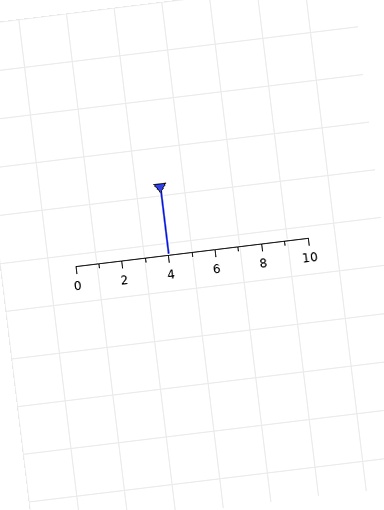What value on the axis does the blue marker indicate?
The marker indicates approximately 4.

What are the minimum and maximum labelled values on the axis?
The axis runs from 0 to 10.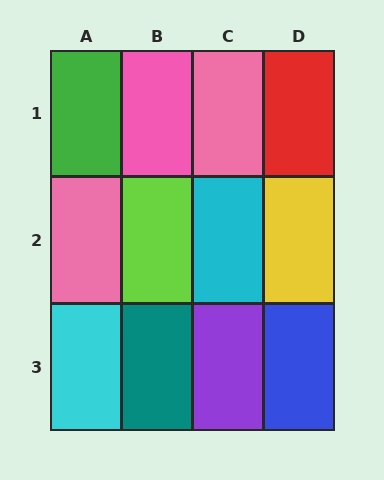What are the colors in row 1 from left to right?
Green, pink, pink, red.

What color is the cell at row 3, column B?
Teal.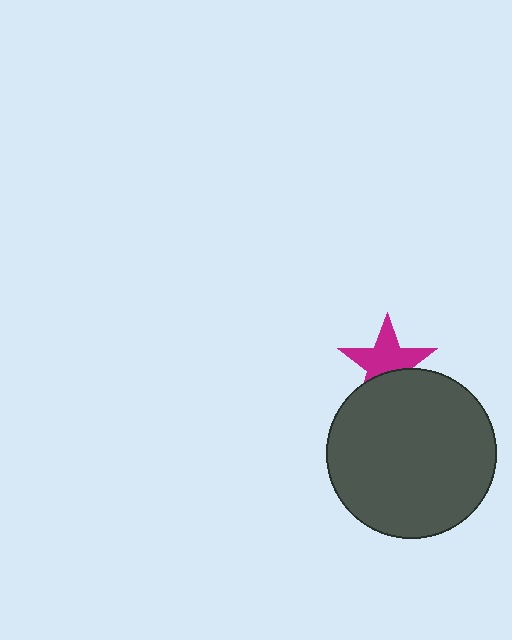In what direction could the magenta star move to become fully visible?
The magenta star could move up. That would shift it out from behind the dark gray circle entirely.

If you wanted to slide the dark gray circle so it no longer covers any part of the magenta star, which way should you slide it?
Slide it down — that is the most direct way to separate the two shapes.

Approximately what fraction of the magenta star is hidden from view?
Roughly 34% of the magenta star is hidden behind the dark gray circle.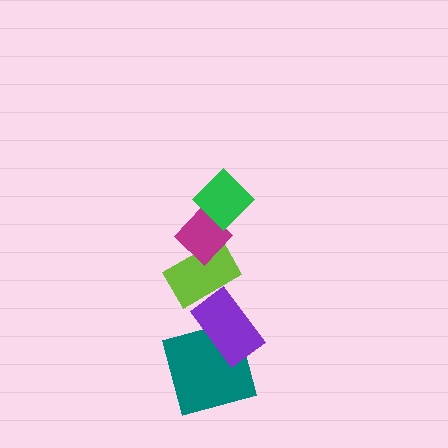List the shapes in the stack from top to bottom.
From top to bottom: the green diamond, the magenta diamond, the lime rectangle, the purple rectangle, the teal square.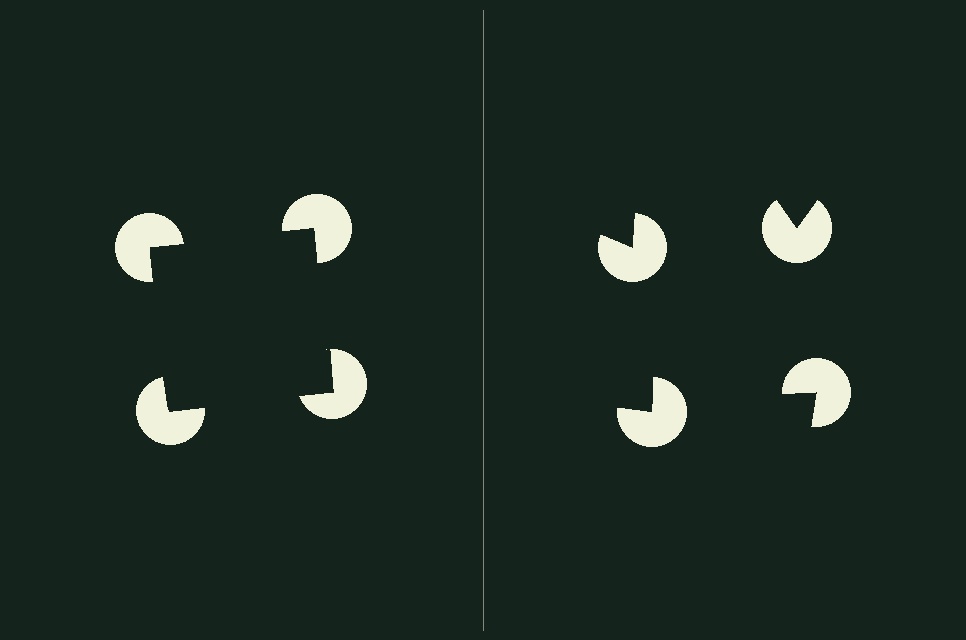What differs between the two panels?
The pac-man discs are positioned identically on both sides; only the wedge orientations differ. On the left they align to a square; on the right they are misaligned.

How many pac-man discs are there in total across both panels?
8 — 4 on each side.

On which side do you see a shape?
An illusory square appears on the left side. On the right side the wedge cuts are rotated, so no coherent shape forms.